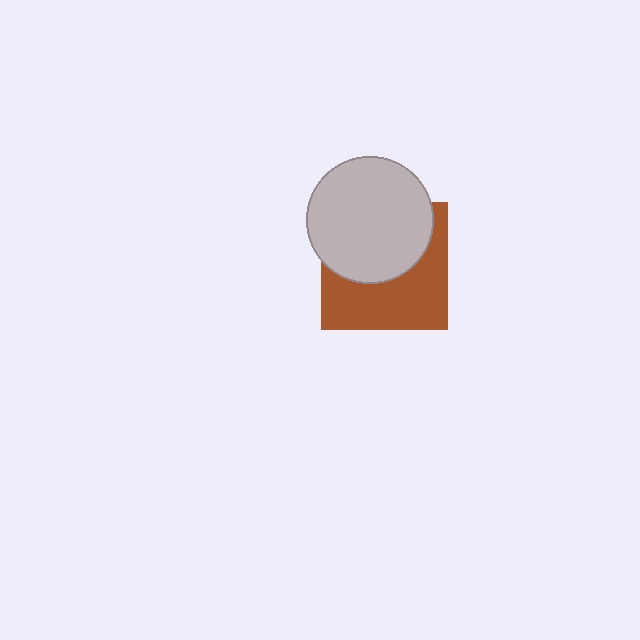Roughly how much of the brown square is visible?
About half of it is visible (roughly 50%).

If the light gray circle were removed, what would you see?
You would see the complete brown square.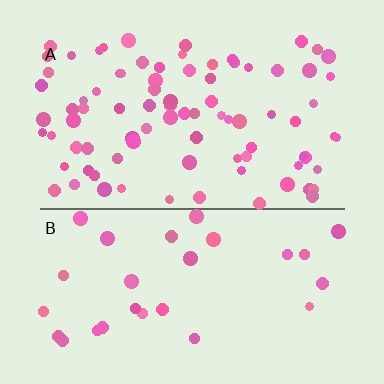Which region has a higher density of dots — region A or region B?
A (the top).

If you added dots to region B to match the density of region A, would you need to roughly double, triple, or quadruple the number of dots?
Approximately triple.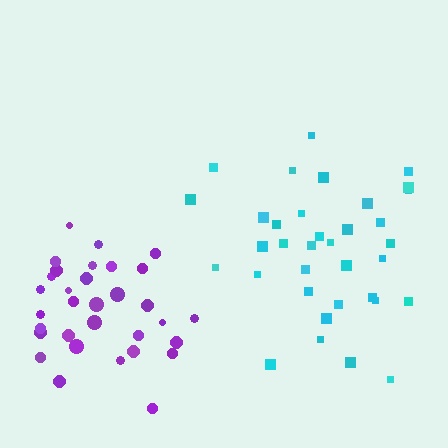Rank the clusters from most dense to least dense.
purple, cyan.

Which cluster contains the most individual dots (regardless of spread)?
Cyan (35).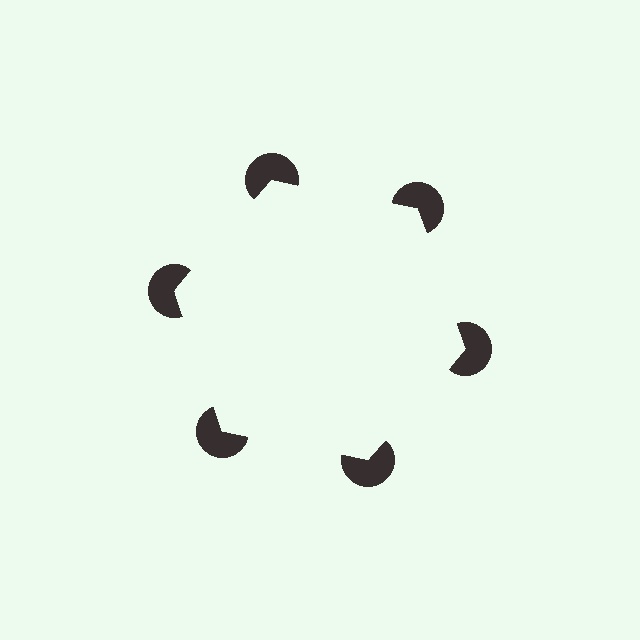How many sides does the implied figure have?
6 sides.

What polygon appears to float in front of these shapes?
An illusory hexagon — its edges are inferred from the aligned wedge cuts in the pac-man discs, not physically drawn.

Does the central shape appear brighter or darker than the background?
It typically appears slightly brighter than the background, even though no actual brightness change is drawn.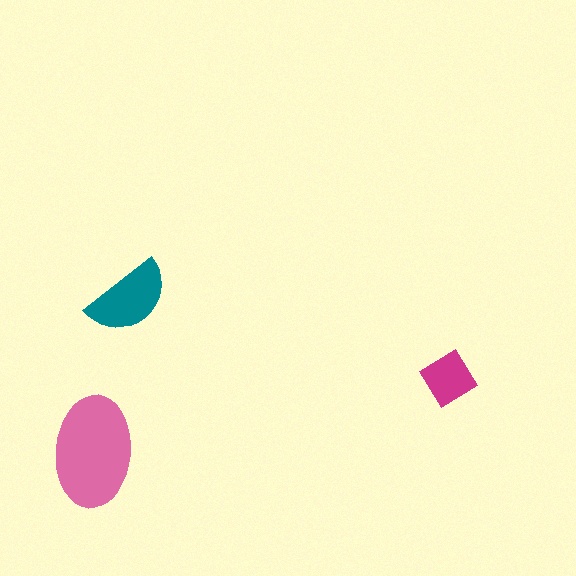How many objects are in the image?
There are 3 objects in the image.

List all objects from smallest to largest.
The magenta diamond, the teal semicircle, the pink ellipse.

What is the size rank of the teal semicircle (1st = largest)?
2nd.